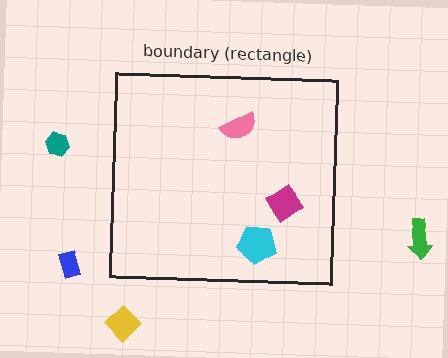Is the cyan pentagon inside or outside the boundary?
Inside.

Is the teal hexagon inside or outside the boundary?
Outside.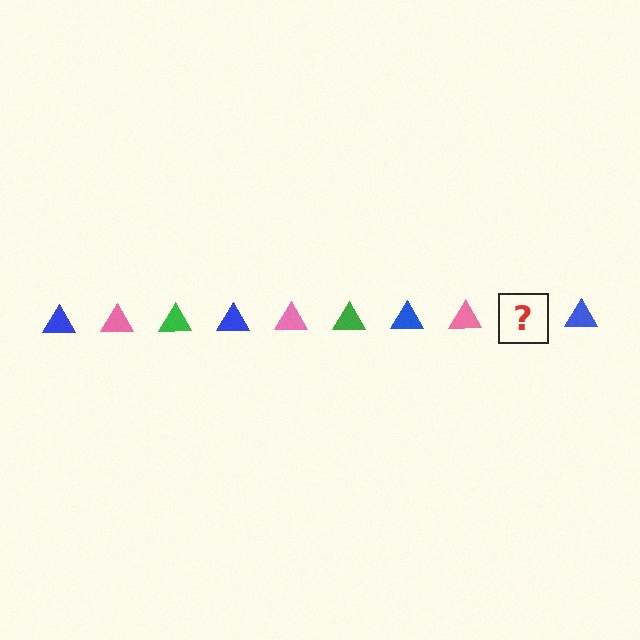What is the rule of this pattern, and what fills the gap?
The rule is that the pattern cycles through blue, pink, green triangles. The gap should be filled with a green triangle.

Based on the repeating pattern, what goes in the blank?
The blank should be a green triangle.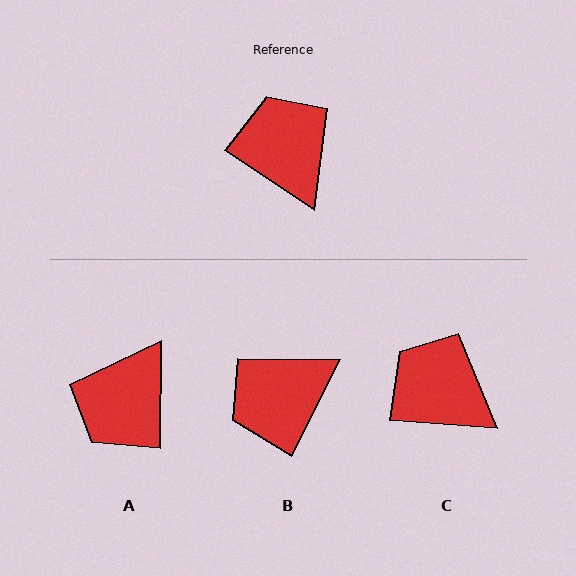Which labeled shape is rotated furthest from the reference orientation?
A, about 123 degrees away.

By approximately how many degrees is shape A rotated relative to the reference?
Approximately 123 degrees counter-clockwise.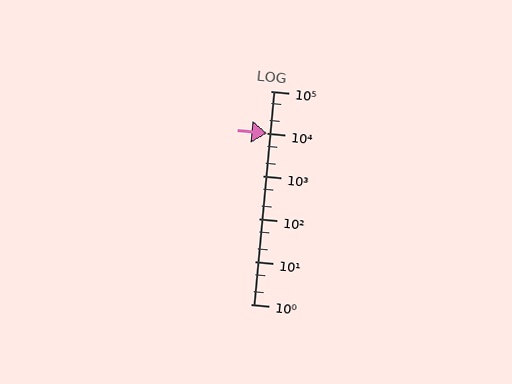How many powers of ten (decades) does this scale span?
The scale spans 5 decades, from 1 to 100000.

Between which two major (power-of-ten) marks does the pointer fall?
The pointer is between 10000 and 100000.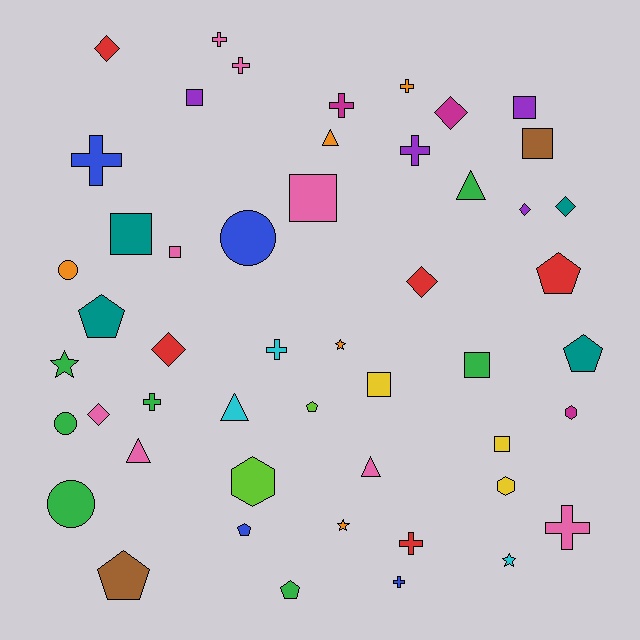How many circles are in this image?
There are 4 circles.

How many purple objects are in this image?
There are 4 purple objects.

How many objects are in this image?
There are 50 objects.